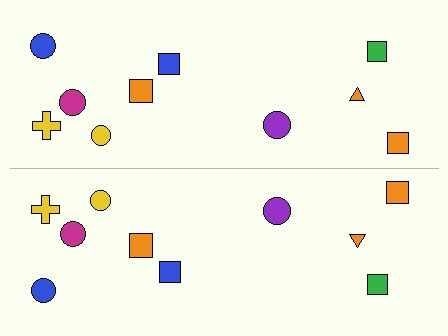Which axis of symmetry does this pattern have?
The pattern has a horizontal axis of symmetry running through the center of the image.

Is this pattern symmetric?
Yes, this pattern has bilateral (reflection) symmetry.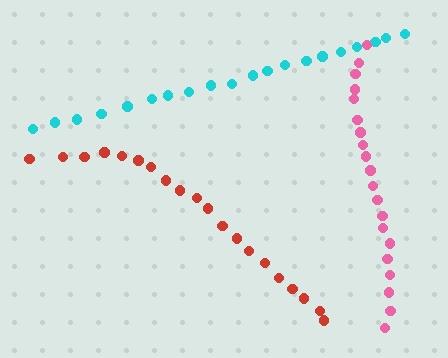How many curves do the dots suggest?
There are 3 distinct paths.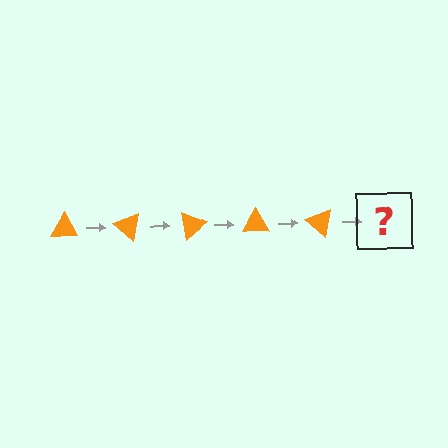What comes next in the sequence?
The next element should be an orange triangle rotated 200 degrees.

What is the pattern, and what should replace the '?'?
The pattern is that the triangle rotates 40 degrees each step. The '?' should be an orange triangle rotated 200 degrees.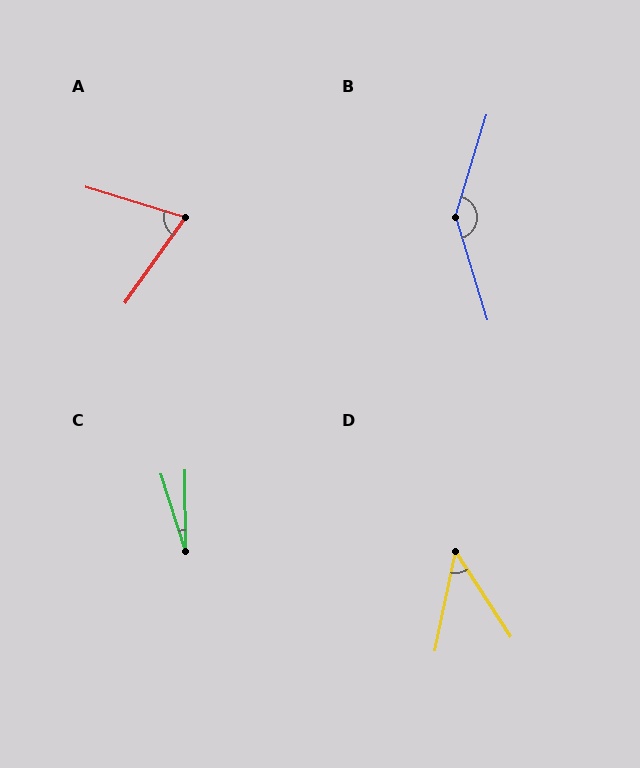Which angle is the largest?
B, at approximately 146 degrees.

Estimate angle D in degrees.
Approximately 45 degrees.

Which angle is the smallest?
C, at approximately 18 degrees.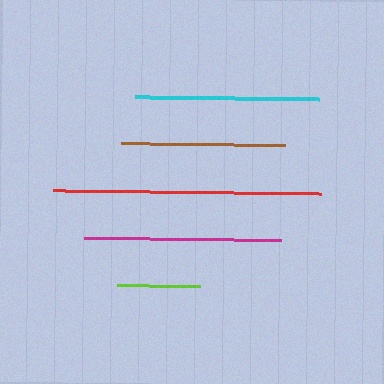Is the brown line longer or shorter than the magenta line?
The magenta line is longer than the brown line.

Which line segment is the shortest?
The lime line is the shortest at approximately 83 pixels.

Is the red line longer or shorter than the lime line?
The red line is longer than the lime line.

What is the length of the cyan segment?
The cyan segment is approximately 184 pixels long.